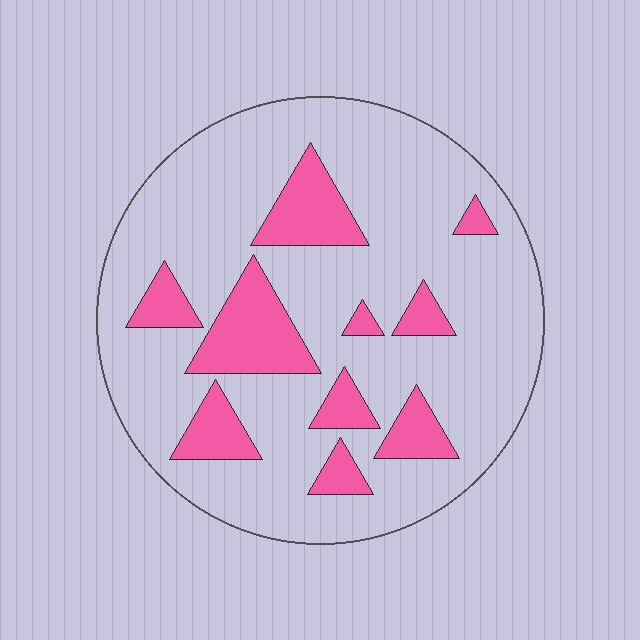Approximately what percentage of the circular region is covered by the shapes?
Approximately 20%.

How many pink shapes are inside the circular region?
10.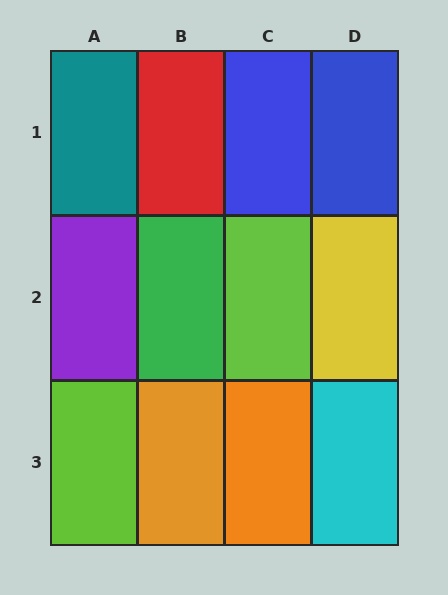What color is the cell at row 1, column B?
Red.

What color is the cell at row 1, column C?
Blue.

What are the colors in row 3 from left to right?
Lime, orange, orange, cyan.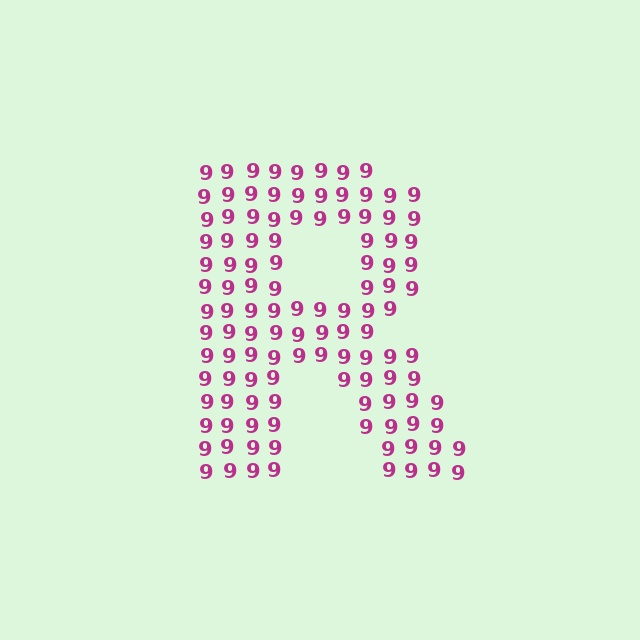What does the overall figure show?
The overall figure shows the letter R.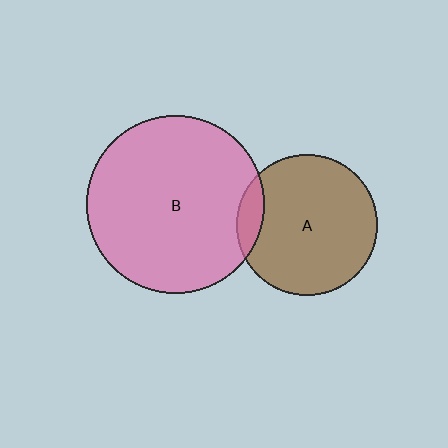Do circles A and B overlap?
Yes.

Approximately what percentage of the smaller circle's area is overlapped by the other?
Approximately 10%.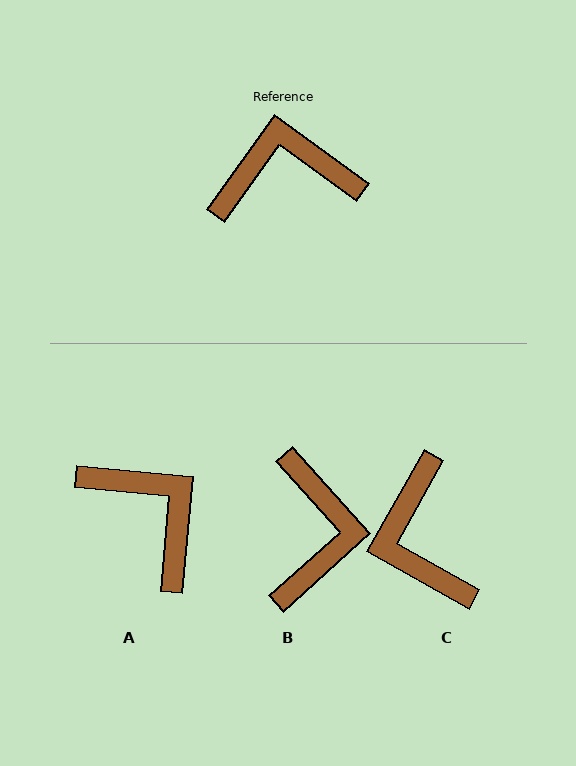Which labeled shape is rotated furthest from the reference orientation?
B, about 102 degrees away.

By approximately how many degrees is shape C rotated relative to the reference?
Approximately 96 degrees counter-clockwise.